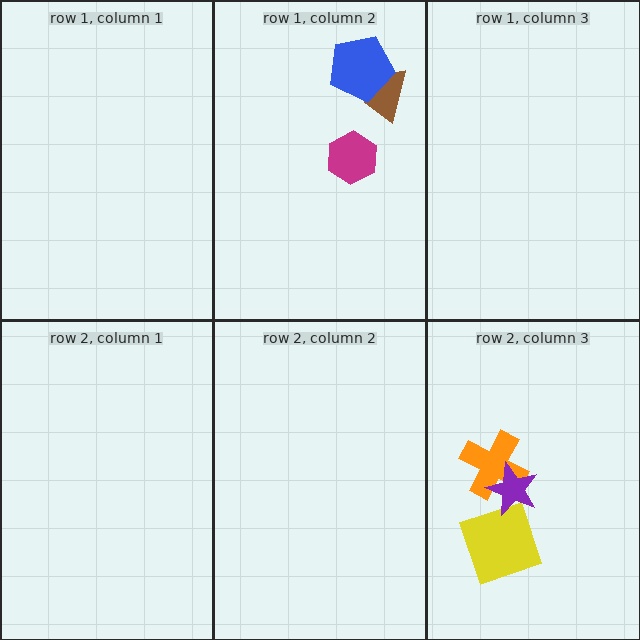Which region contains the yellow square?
The row 2, column 3 region.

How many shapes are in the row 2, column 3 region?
3.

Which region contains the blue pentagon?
The row 1, column 2 region.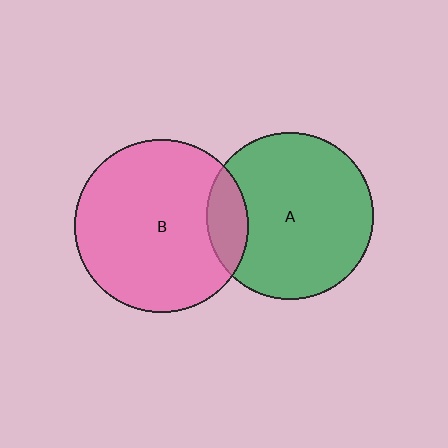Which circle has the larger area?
Circle B (pink).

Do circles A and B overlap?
Yes.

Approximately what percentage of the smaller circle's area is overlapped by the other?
Approximately 15%.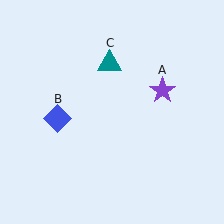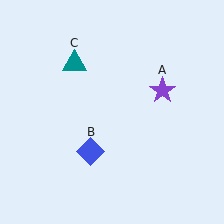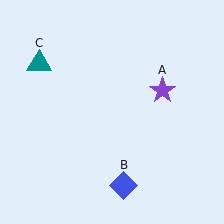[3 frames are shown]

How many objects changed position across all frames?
2 objects changed position: blue diamond (object B), teal triangle (object C).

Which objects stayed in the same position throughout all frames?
Purple star (object A) remained stationary.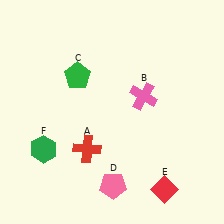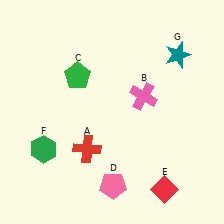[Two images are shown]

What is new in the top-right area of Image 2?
A teal star (G) was added in the top-right area of Image 2.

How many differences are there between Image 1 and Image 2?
There is 1 difference between the two images.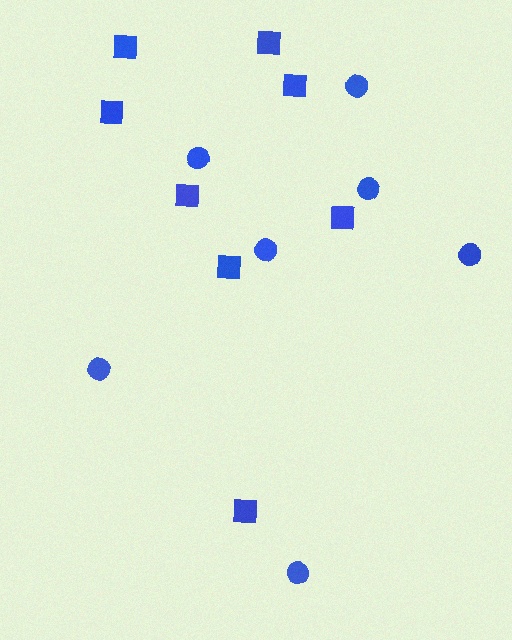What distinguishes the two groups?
There are 2 groups: one group of squares (8) and one group of circles (7).